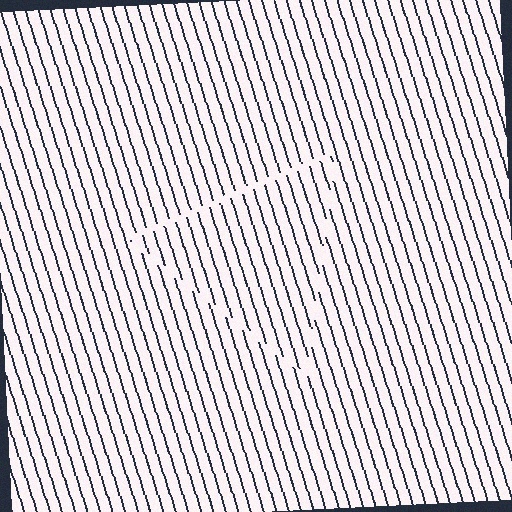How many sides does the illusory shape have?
3 sides — the line-ends trace a triangle.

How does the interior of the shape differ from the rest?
The interior of the shape contains the same grating, shifted by half a period — the contour is defined by the phase discontinuity where line-ends from the inner and outer gratings abut.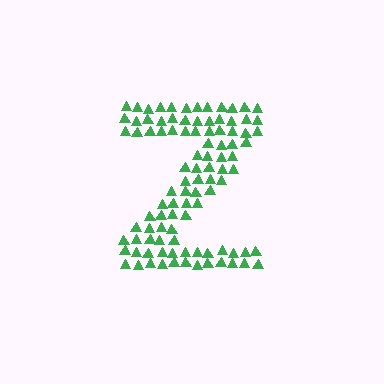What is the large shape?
The large shape is the letter Z.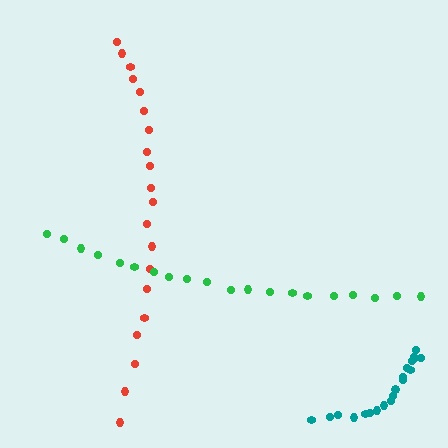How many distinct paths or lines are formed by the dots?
There are 3 distinct paths.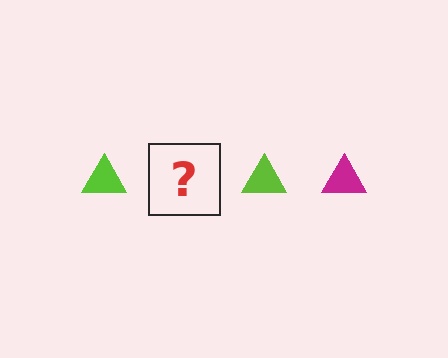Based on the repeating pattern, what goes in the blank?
The blank should be a magenta triangle.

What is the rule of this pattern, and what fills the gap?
The rule is that the pattern cycles through lime, magenta triangles. The gap should be filled with a magenta triangle.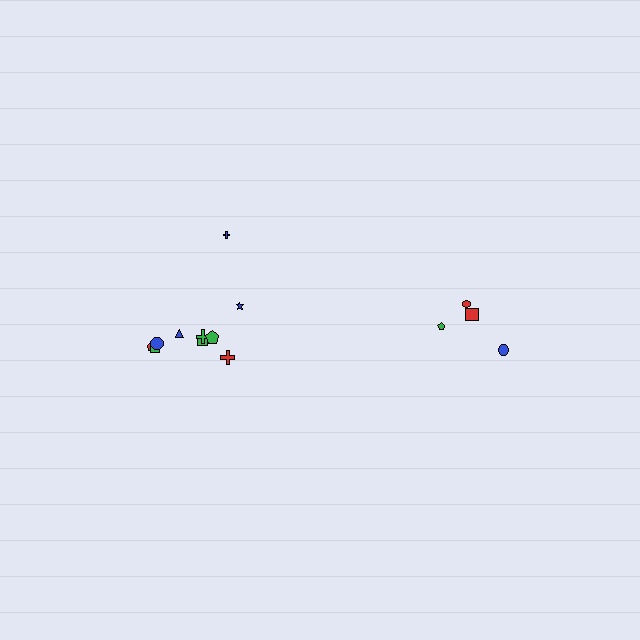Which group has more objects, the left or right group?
The left group.